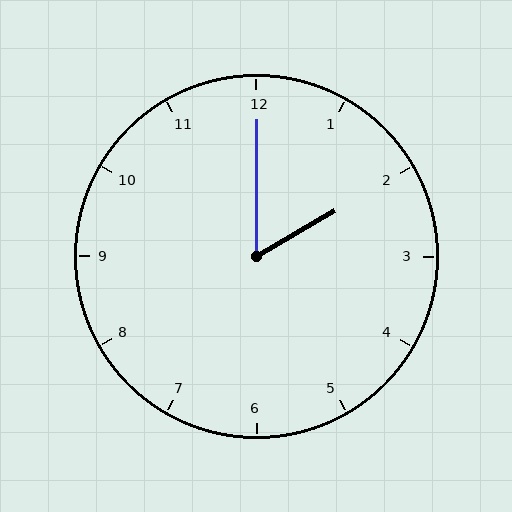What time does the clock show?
2:00.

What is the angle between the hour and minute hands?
Approximately 60 degrees.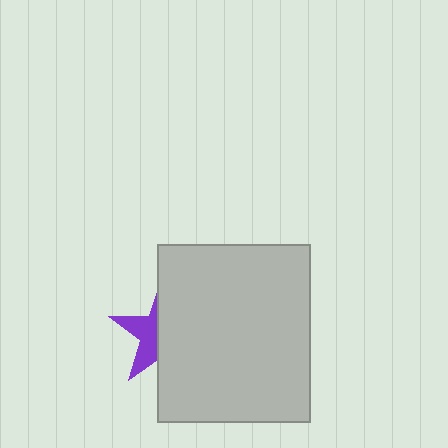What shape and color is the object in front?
The object in front is a light gray rectangle.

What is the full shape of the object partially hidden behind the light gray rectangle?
The partially hidden object is a purple star.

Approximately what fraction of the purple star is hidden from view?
Roughly 60% of the purple star is hidden behind the light gray rectangle.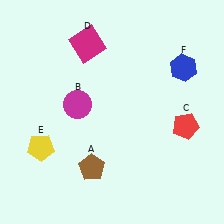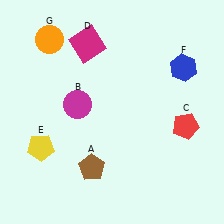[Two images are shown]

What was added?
An orange circle (G) was added in Image 2.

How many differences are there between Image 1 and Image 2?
There is 1 difference between the two images.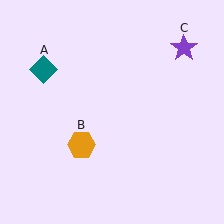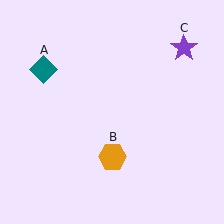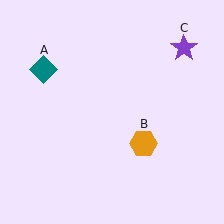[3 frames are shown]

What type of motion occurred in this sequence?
The orange hexagon (object B) rotated counterclockwise around the center of the scene.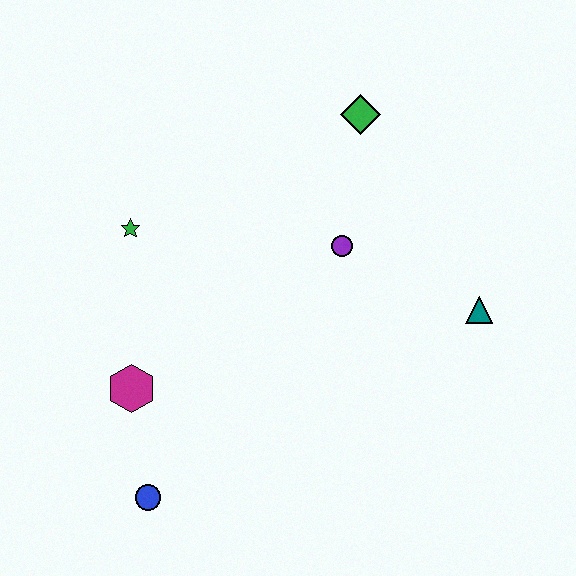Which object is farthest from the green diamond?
The blue circle is farthest from the green diamond.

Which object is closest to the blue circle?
The magenta hexagon is closest to the blue circle.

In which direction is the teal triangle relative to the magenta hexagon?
The teal triangle is to the right of the magenta hexagon.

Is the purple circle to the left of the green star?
No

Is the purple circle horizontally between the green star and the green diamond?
Yes